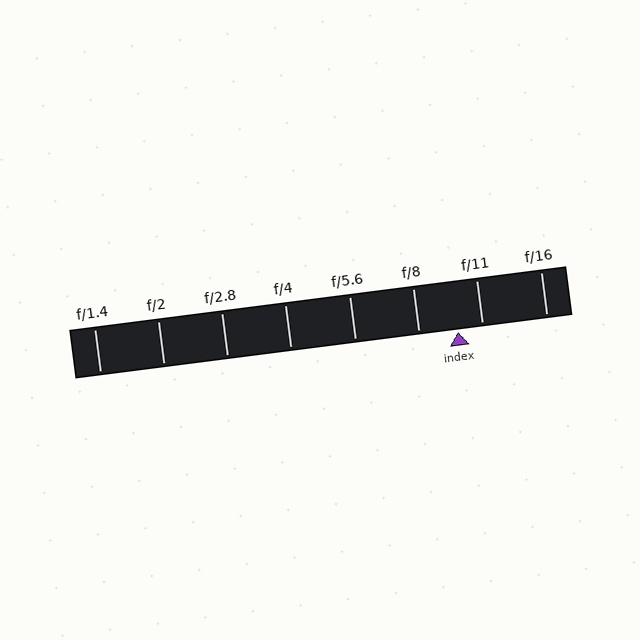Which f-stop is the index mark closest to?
The index mark is closest to f/11.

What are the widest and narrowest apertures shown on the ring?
The widest aperture shown is f/1.4 and the narrowest is f/16.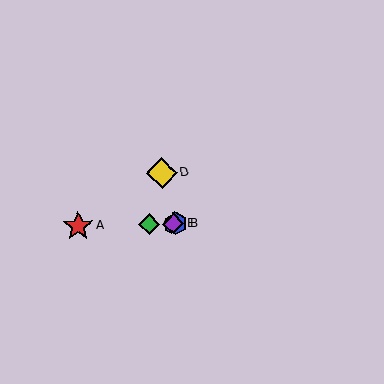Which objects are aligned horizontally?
Objects A, B, C, E are aligned horizontally.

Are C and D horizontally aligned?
No, C is at y≈224 and D is at y≈173.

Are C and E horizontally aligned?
Yes, both are at y≈224.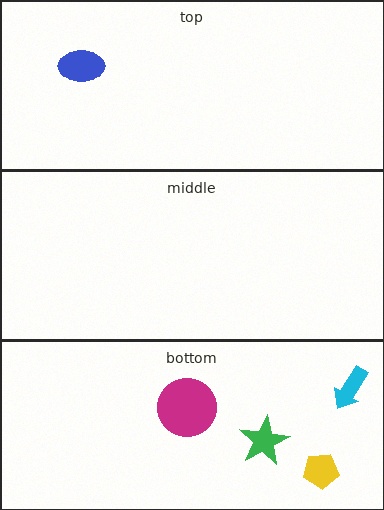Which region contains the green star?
The bottom region.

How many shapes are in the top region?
1.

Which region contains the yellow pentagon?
The bottom region.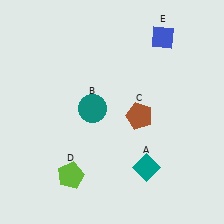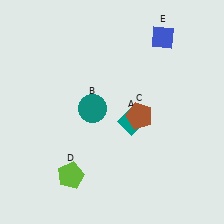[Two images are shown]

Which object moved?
The teal diamond (A) moved up.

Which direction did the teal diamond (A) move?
The teal diamond (A) moved up.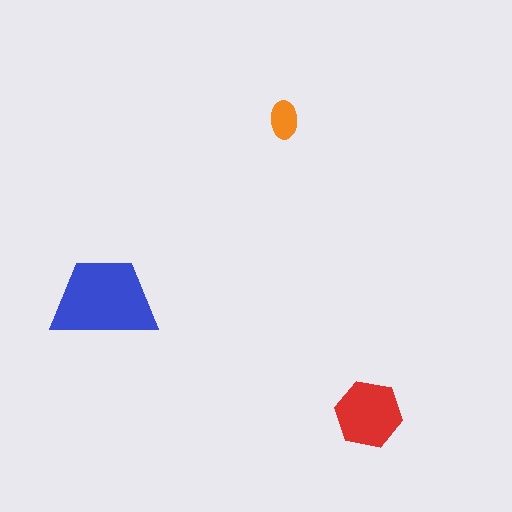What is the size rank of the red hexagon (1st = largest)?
2nd.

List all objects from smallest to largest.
The orange ellipse, the red hexagon, the blue trapezoid.